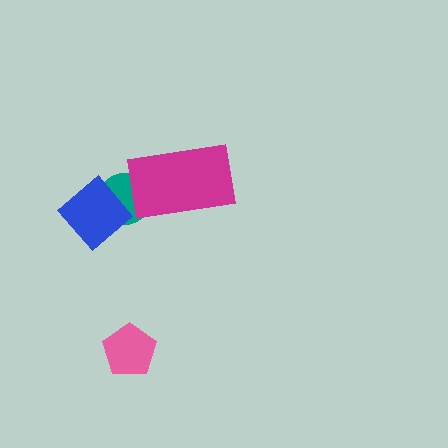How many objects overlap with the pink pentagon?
0 objects overlap with the pink pentagon.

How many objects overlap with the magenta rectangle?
1 object overlaps with the magenta rectangle.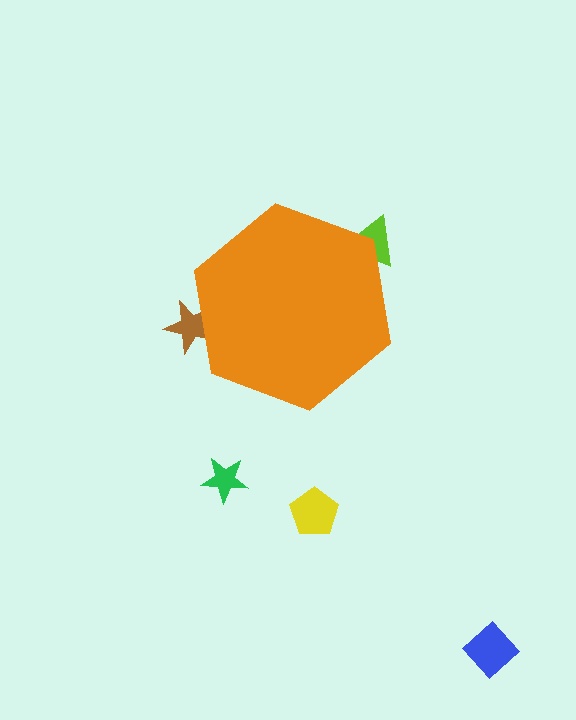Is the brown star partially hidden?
Yes, the brown star is partially hidden behind the orange hexagon.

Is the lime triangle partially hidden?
Yes, the lime triangle is partially hidden behind the orange hexagon.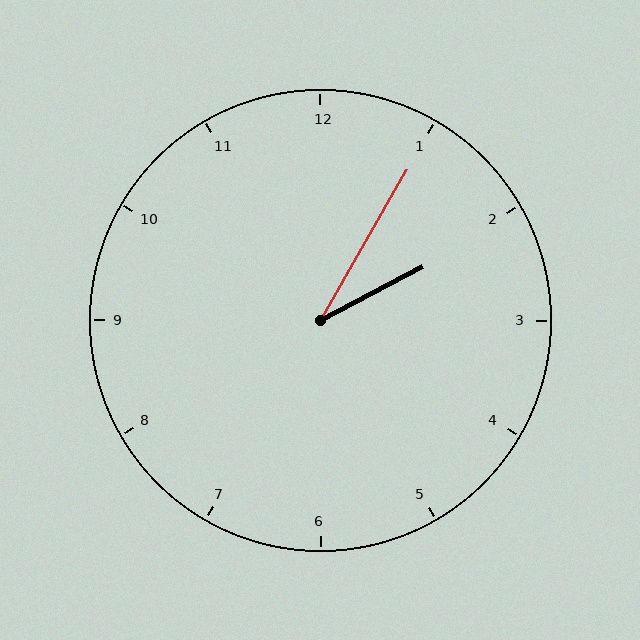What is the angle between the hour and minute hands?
Approximately 32 degrees.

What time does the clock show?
2:05.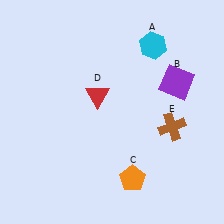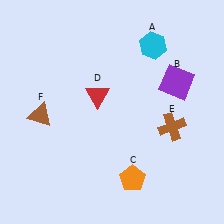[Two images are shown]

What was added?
A brown triangle (F) was added in Image 2.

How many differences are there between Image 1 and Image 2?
There is 1 difference between the two images.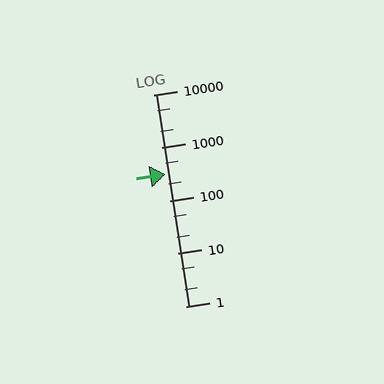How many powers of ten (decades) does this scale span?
The scale spans 4 decades, from 1 to 10000.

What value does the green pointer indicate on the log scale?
The pointer indicates approximately 310.